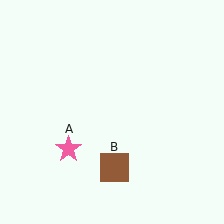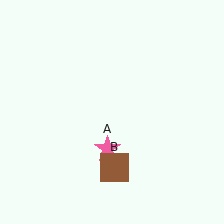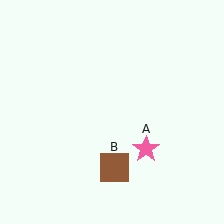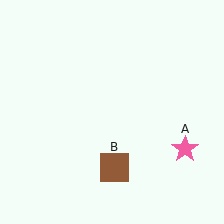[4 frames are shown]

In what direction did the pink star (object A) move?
The pink star (object A) moved right.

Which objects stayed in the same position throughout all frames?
Brown square (object B) remained stationary.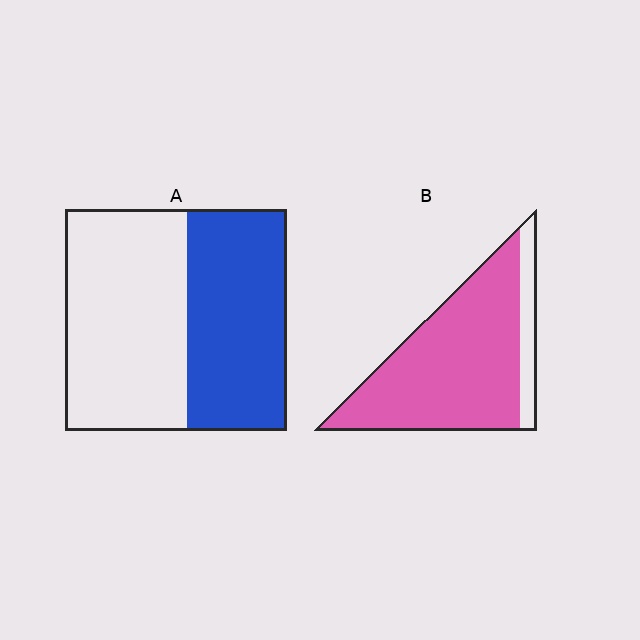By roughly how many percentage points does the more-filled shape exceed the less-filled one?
By roughly 40 percentage points (B over A).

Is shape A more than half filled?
No.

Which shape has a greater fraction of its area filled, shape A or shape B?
Shape B.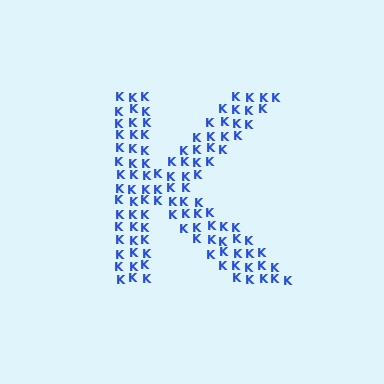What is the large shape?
The large shape is the letter K.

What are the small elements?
The small elements are letter K's.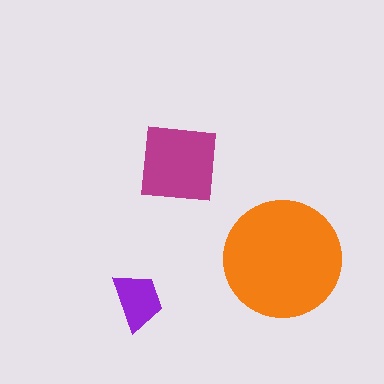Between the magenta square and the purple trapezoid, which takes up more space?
The magenta square.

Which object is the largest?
The orange circle.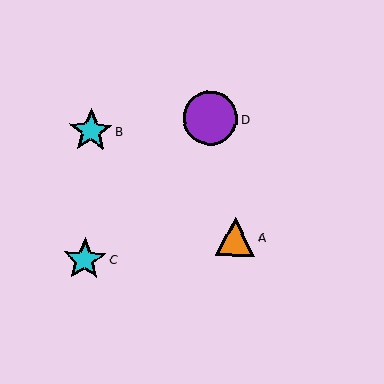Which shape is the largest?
The purple circle (labeled D) is the largest.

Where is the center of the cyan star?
The center of the cyan star is at (85, 260).